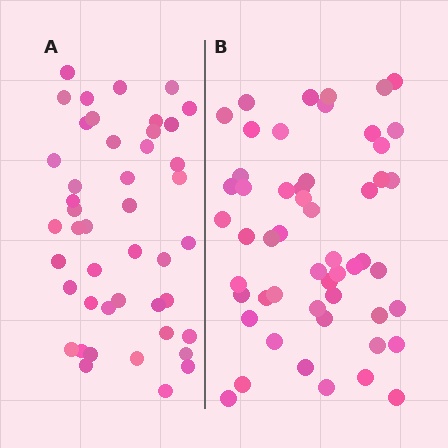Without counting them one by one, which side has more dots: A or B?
Region B (the right region) has more dots.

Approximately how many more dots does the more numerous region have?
Region B has roughly 8 or so more dots than region A.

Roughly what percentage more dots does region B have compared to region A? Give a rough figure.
About 20% more.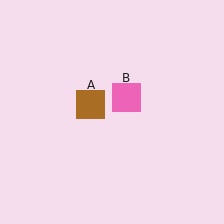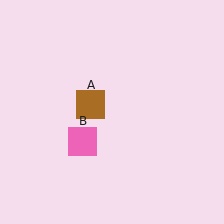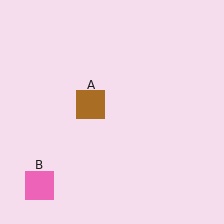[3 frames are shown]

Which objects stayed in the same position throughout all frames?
Brown square (object A) remained stationary.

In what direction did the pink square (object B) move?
The pink square (object B) moved down and to the left.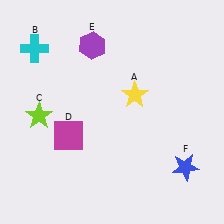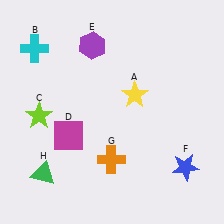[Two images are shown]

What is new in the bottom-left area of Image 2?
An orange cross (G) was added in the bottom-left area of Image 2.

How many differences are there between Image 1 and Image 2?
There are 2 differences between the two images.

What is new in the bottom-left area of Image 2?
A green triangle (H) was added in the bottom-left area of Image 2.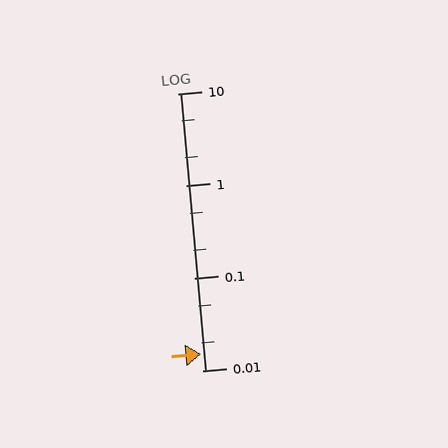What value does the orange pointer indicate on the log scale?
The pointer indicates approximately 0.015.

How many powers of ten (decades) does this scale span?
The scale spans 3 decades, from 0.01 to 10.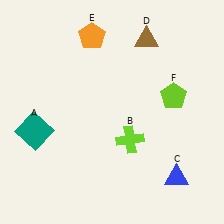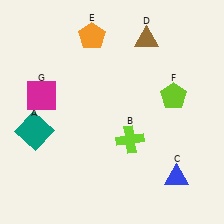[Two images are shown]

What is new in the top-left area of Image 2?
A magenta square (G) was added in the top-left area of Image 2.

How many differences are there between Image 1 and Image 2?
There is 1 difference between the two images.